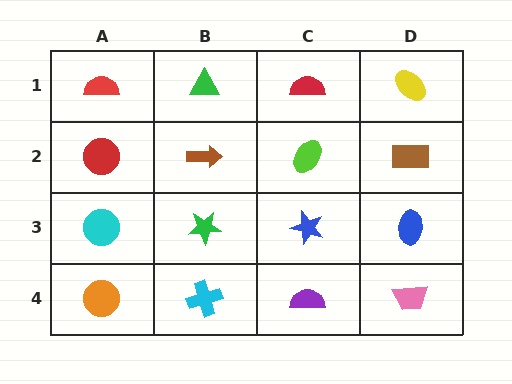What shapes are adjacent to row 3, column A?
A red circle (row 2, column A), an orange circle (row 4, column A), a green star (row 3, column B).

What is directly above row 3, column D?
A brown rectangle.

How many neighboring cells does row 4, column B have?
3.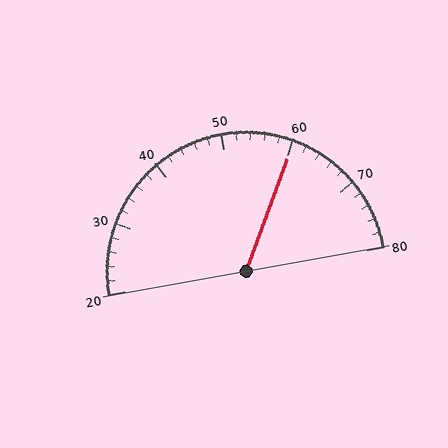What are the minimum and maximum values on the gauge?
The gauge ranges from 20 to 80.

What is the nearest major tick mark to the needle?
The nearest major tick mark is 60.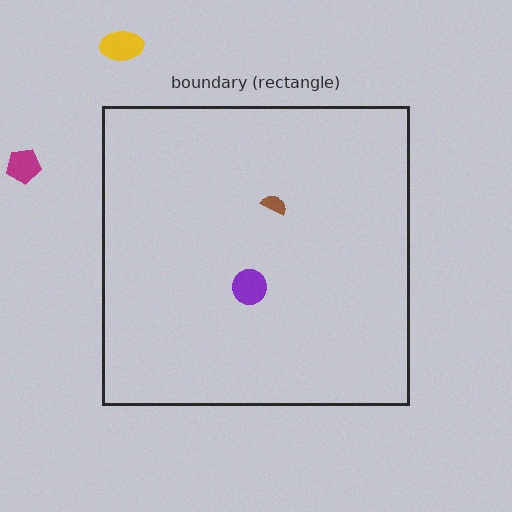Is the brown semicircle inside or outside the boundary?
Inside.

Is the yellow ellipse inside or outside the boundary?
Outside.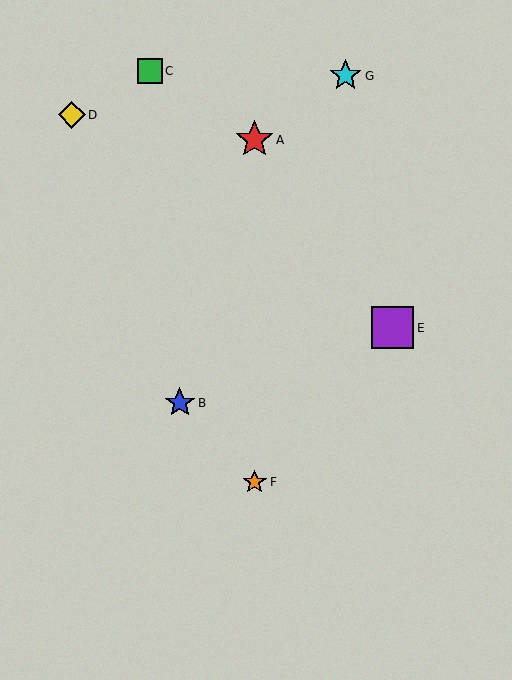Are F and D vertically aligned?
No, F is at x≈255 and D is at x≈72.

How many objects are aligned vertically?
2 objects (A, F) are aligned vertically.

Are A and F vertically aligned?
Yes, both are at x≈255.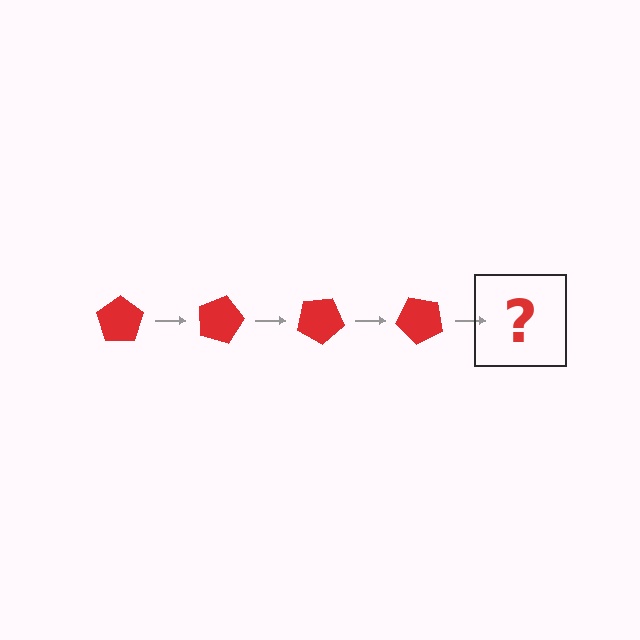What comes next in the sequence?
The next element should be a red pentagon rotated 60 degrees.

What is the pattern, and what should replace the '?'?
The pattern is that the pentagon rotates 15 degrees each step. The '?' should be a red pentagon rotated 60 degrees.